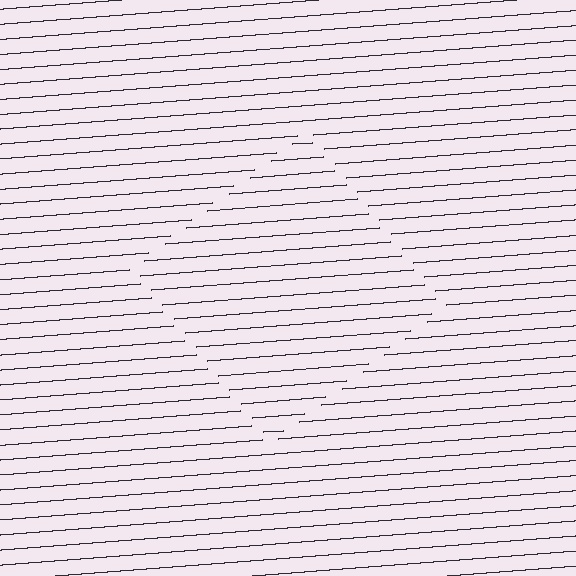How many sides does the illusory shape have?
4 sides — the line-ends trace a square.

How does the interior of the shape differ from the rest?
The interior of the shape contains the same grating, shifted by half a period — the contour is defined by the phase discontinuity where line-ends from the inner and outer gratings abut.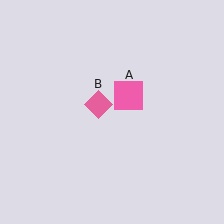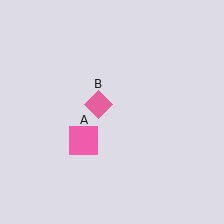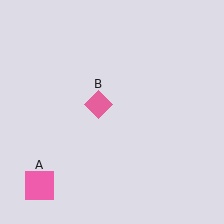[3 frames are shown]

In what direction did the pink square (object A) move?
The pink square (object A) moved down and to the left.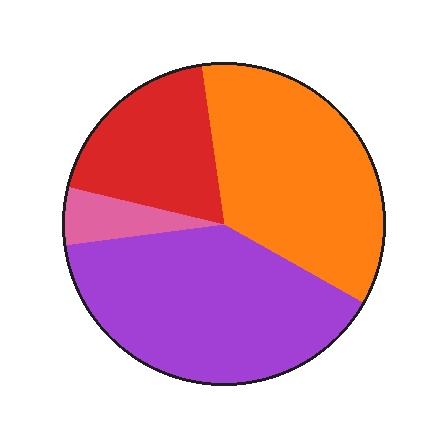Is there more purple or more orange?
Purple.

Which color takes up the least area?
Pink, at roughly 5%.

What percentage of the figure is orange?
Orange takes up between a quarter and a half of the figure.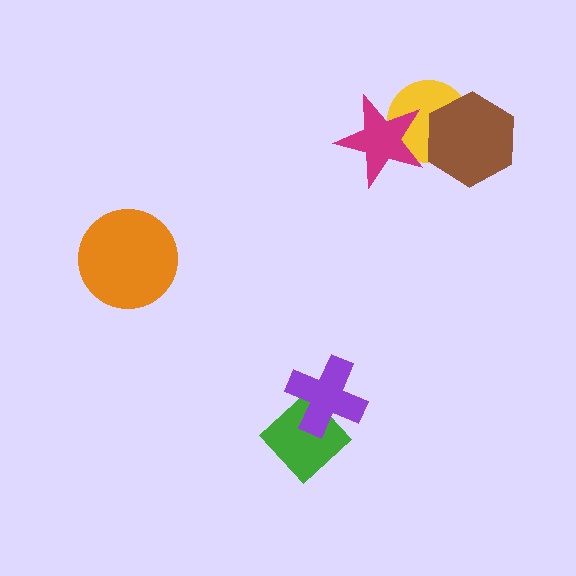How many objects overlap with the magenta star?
1 object overlaps with the magenta star.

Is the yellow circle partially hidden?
Yes, it is partially covered by another shape.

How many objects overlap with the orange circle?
0 objects overlap with the orange circle.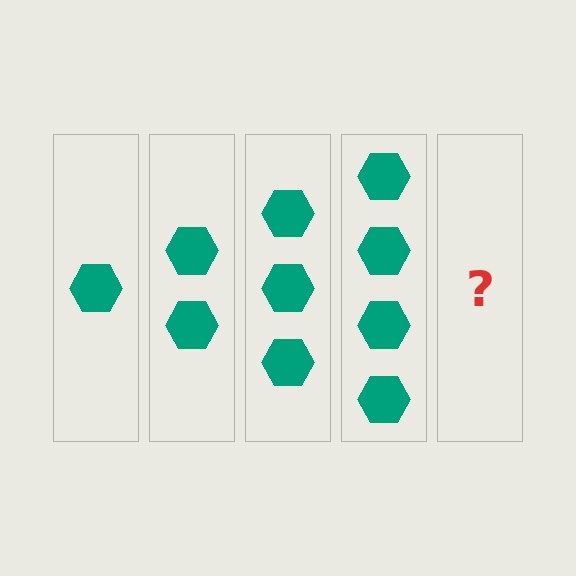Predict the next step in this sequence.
The next step is 5 hexagons.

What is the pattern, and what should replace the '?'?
The pattern is that each step adds one more hexagon. The '?' should be 5 hexagons.